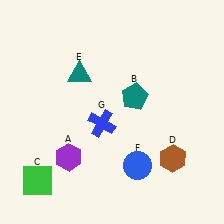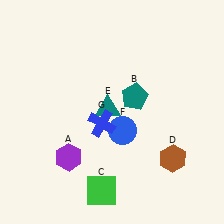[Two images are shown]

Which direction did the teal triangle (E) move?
The teal triangle (E) moved down.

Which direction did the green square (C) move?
The green square (C) moved right.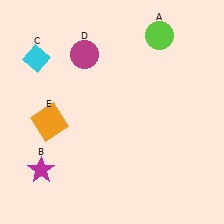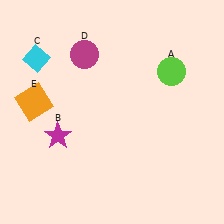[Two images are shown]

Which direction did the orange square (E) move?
The orange square (E) moved up.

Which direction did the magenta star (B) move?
The magenta star (B) moved up.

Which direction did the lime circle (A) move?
The lime circle (A) moved down.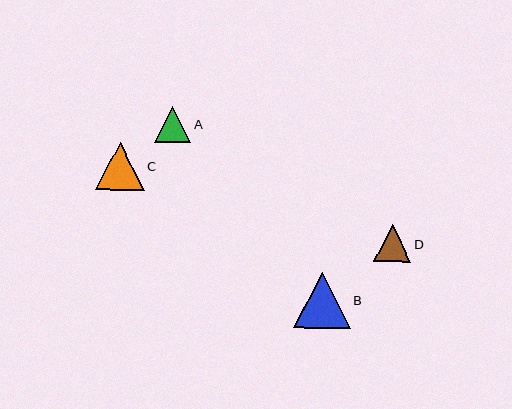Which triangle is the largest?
Triangle B is the largest with a size of approximately 57 pixels.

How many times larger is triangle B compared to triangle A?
Triangle B is approximately 1.6 times the size of triangle A.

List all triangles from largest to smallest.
From largest to smallest: B, C, D, A.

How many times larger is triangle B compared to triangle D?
Triangle B is approximately 1.5 times the size of triangle D.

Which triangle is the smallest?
Triangle A is the smallest with a size of approximately 36 pixels.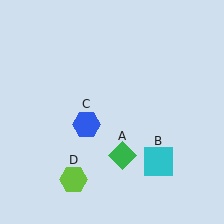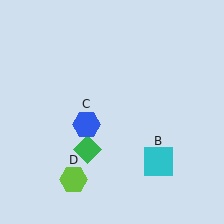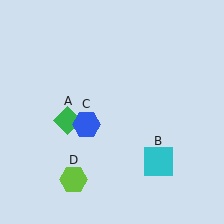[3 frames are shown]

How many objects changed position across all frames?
1 object changed position: green diamond (object A).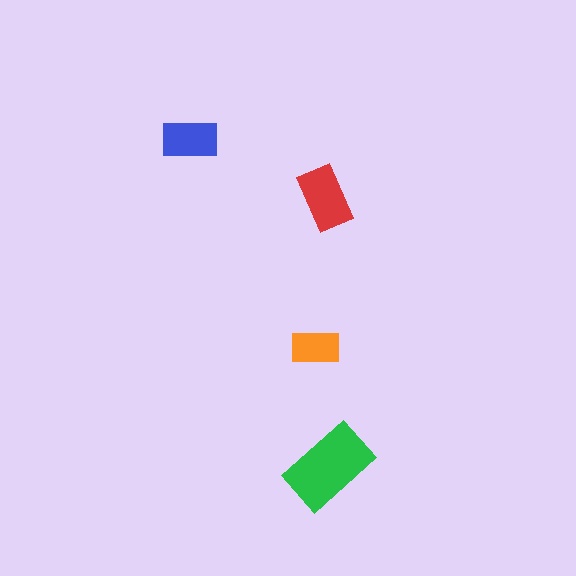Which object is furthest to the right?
The green rectangle is rightmost.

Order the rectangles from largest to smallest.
the green one, the red one, the blue one, the orange one.